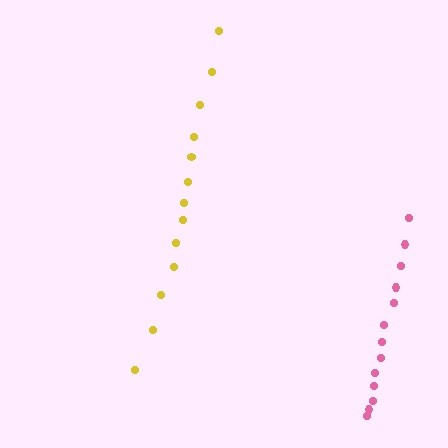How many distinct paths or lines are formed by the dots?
There are 2 distinct paths.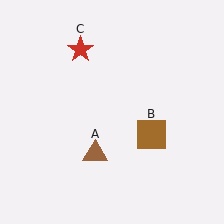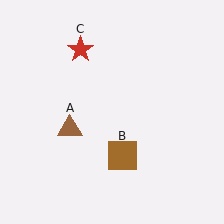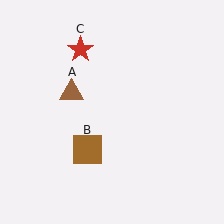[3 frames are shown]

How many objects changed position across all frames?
2 objects changed position: brown triangle (object A), brown square (object B).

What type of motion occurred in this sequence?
The brown triangle (object A), brown square (object B) rotated clockwise around the center of the scene.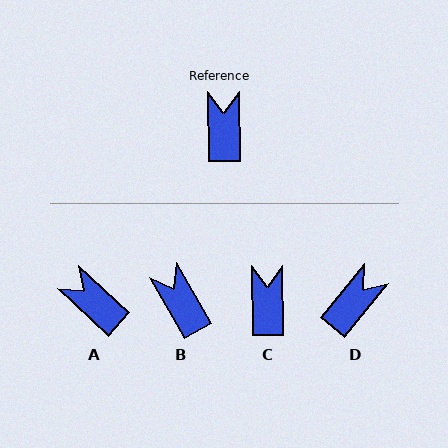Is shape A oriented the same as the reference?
No, it is off by about 46 degrees.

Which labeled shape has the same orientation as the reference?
C.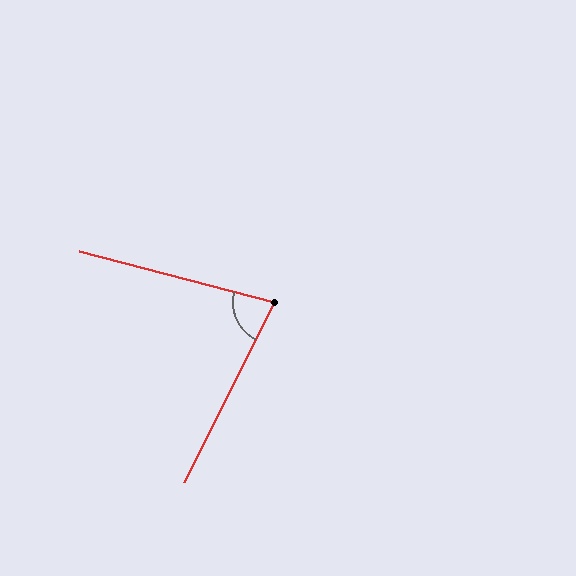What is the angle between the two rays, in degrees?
Approximately 78 degrees.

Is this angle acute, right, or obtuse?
It is acute.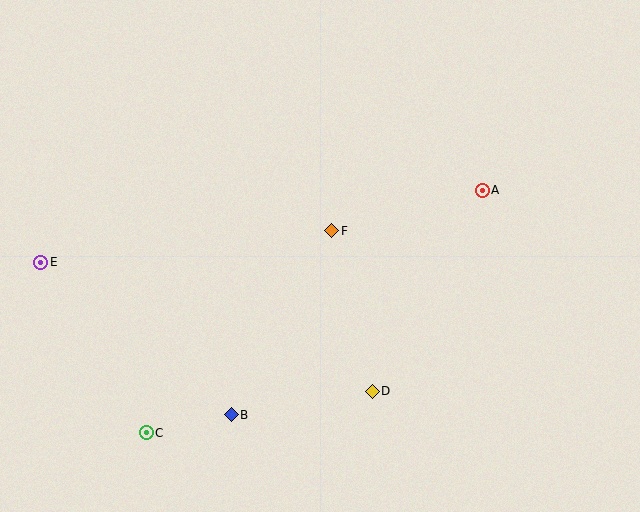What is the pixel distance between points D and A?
The distance between D and A is 229 pixels.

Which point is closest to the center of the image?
Point F at (332, 231) is closest to the center.